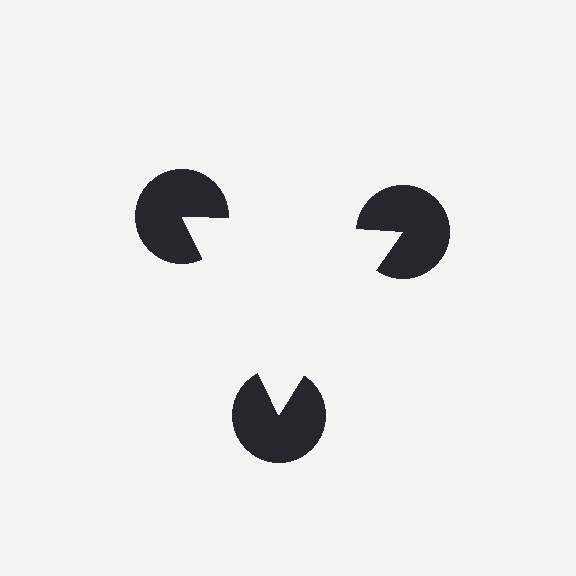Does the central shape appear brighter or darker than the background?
It typically appears slightly brighter than the background, even though no actual brightness change is drawn.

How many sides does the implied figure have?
3 sides.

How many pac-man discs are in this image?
There are 3 — one at each vertex of the illusory triangle.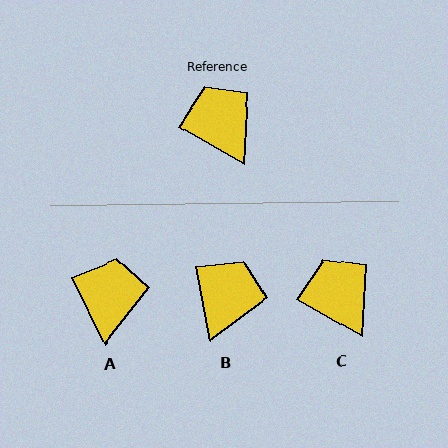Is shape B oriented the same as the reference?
No, it is off by about 50 degrees.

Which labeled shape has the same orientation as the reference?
C.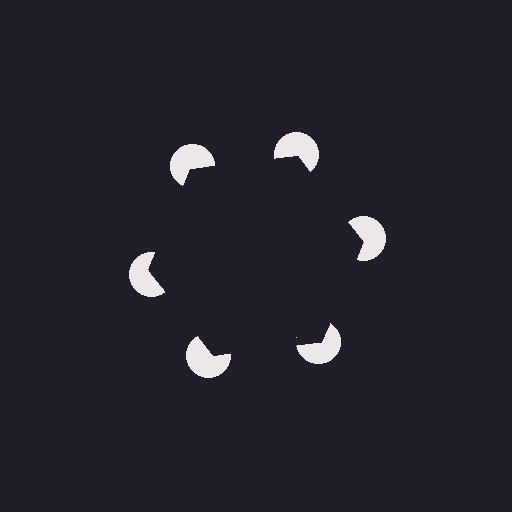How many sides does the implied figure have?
6 sides.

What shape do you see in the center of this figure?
An illusory hexagon — its edges are inferred from the aligned wedge cuts in the pac-man discs, not physically drawn.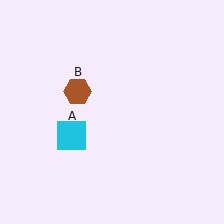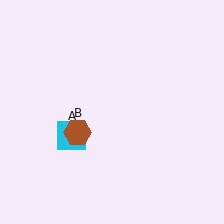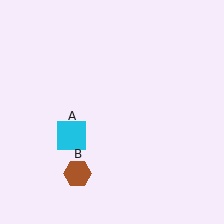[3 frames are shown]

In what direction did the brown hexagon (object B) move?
The brown hexagon (object B) moved down.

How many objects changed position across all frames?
1 object changed position: brown hexagon (object B).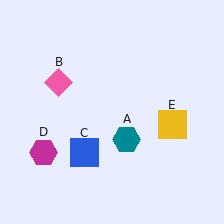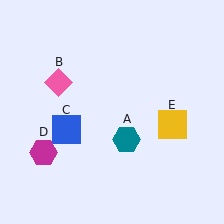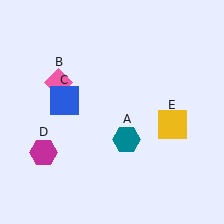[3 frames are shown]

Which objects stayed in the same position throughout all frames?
Teal hexagon (object A) and pink diamond (object B) and magenta hexagon (object D) and yellow square (object E) remained stationary.